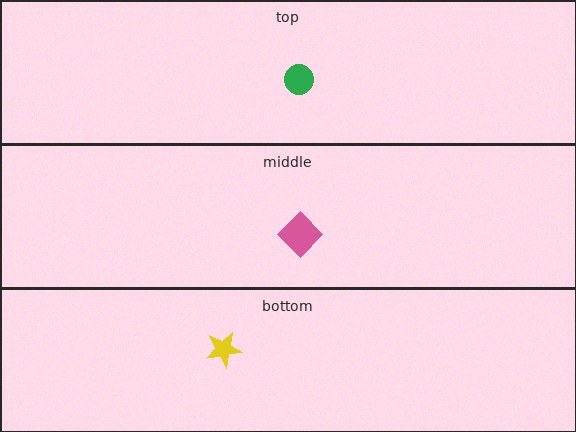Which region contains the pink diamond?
The middle region.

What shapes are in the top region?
The green circle.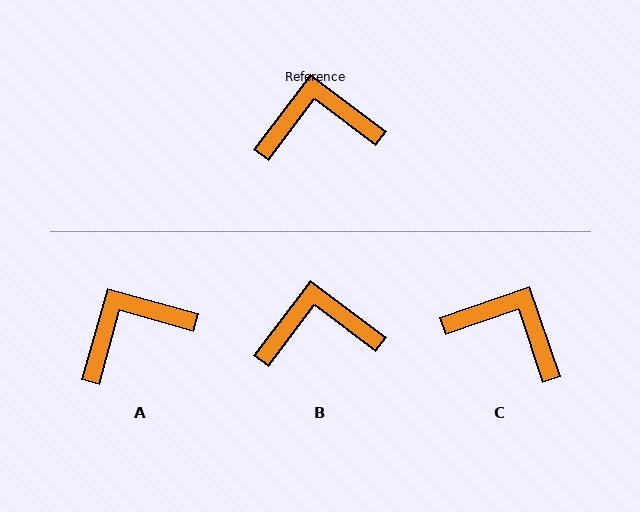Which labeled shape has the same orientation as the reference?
B.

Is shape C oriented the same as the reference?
No, it is off by about 34 degrees.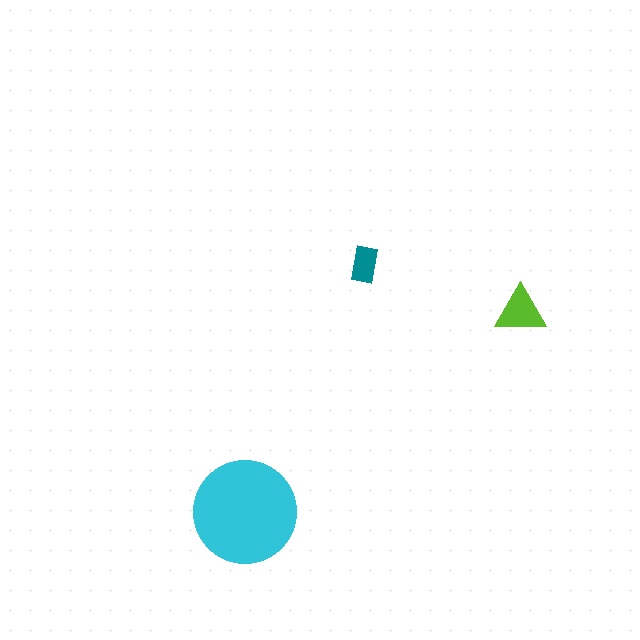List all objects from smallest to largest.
The teal rectangle, the lime triangle, the cyan circle.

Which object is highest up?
The teal rectangle is topmost.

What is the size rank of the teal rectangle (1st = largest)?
3rd.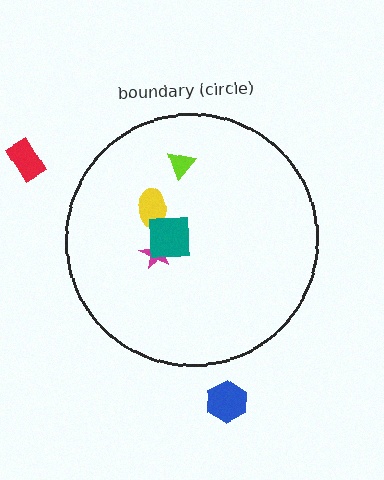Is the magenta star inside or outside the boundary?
Inside.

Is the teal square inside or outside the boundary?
Inside.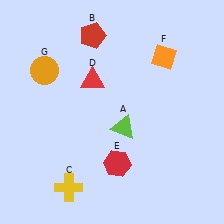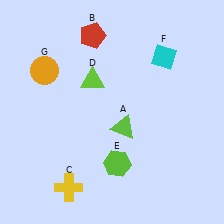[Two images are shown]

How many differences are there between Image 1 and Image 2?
There are 3 differences between the two images.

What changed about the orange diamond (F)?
In Image 1, F is orange. In Image 2, it changed to cyan.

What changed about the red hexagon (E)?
In Image 1, E is red. In Image 2, it changed to lime.